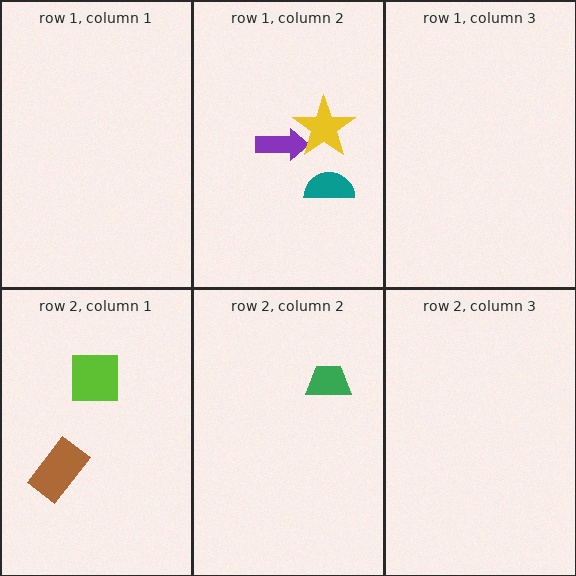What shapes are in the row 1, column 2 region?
The teal semicircle, the purple arrow, the yellow star.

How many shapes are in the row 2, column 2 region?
1.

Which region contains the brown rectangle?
The row 2, column 1 region.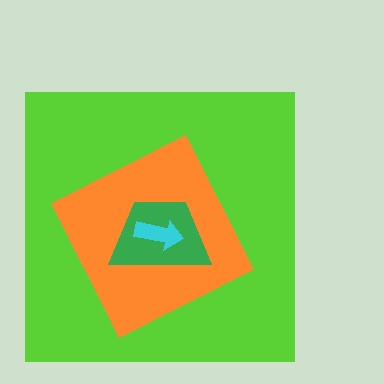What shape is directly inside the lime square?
The orange diamond.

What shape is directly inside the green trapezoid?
The cyan arrow.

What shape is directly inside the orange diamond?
The green trapezoid.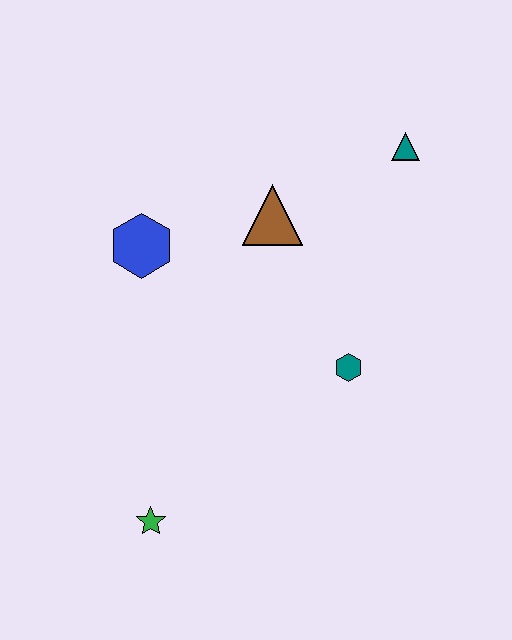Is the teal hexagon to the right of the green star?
Yes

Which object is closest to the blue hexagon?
The brown triangle is closest to the blue hexagon.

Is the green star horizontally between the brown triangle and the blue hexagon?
Yes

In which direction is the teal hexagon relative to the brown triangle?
The teal hexagon is below the brown triangle.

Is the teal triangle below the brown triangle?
No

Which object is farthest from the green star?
The teal triangle is farthest from the green star.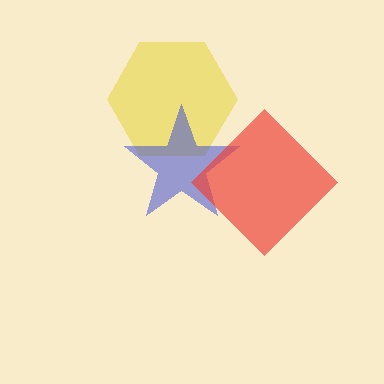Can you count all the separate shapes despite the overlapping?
Yes, there are 3 separate shapes.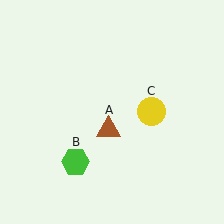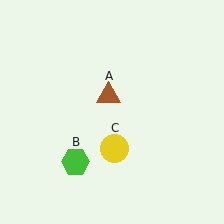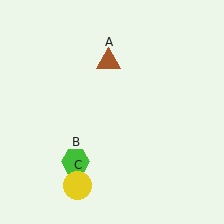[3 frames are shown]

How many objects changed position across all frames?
2 objects changed position: brown triangle (object A), yellow circle (object C).